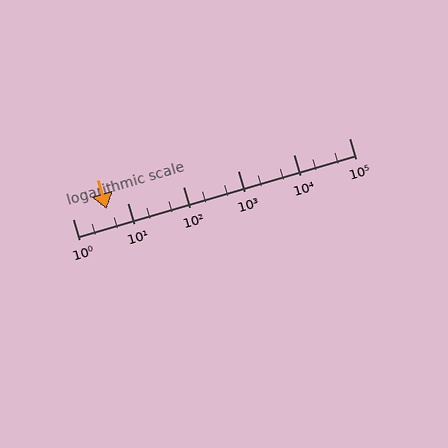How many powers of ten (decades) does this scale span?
The scale spans 5 decades, from 1 to 100000.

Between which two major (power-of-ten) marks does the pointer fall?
The pointer is between 1 and 10.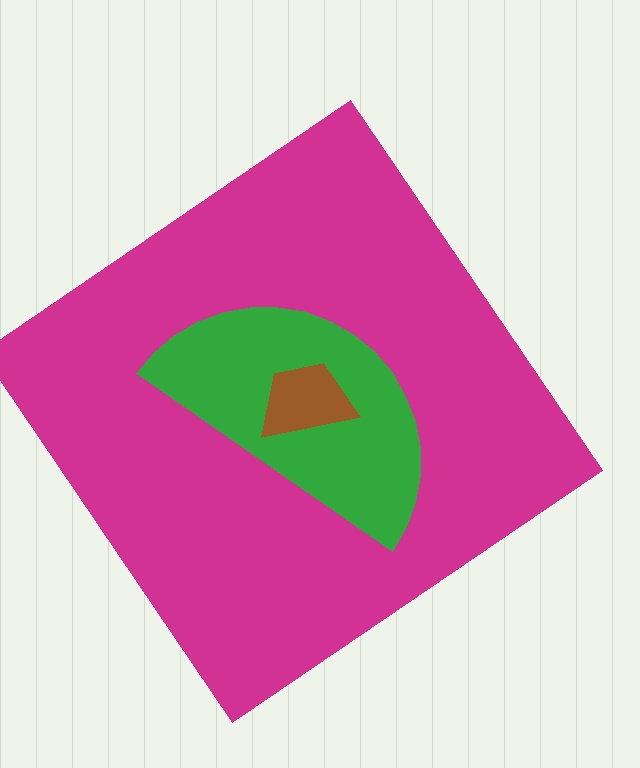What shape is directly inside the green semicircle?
The brown trapezoid.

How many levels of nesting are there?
3.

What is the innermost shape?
The brown trapezoid.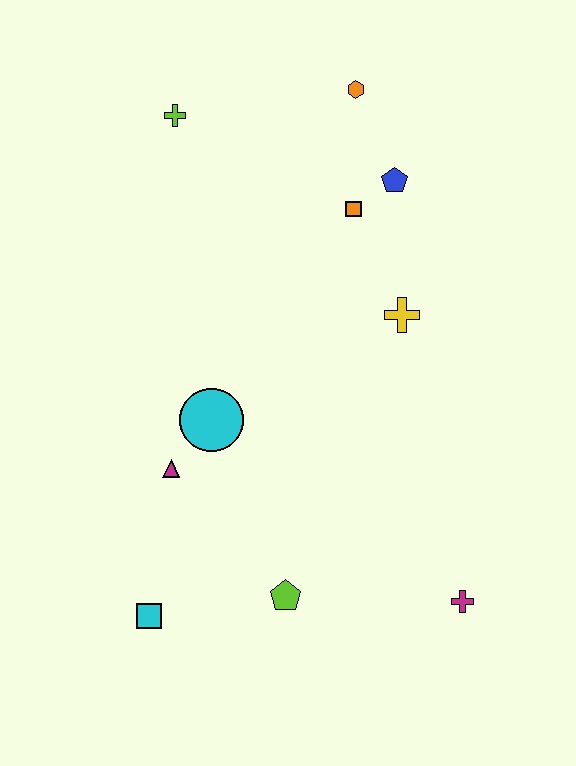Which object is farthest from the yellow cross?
The cyan square is farthest from the yellow cross.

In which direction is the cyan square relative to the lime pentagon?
The cyan square is to the left of the lime pentagon.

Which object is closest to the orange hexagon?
The blue pentagon is closest to the orange hexagon.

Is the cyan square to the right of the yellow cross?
No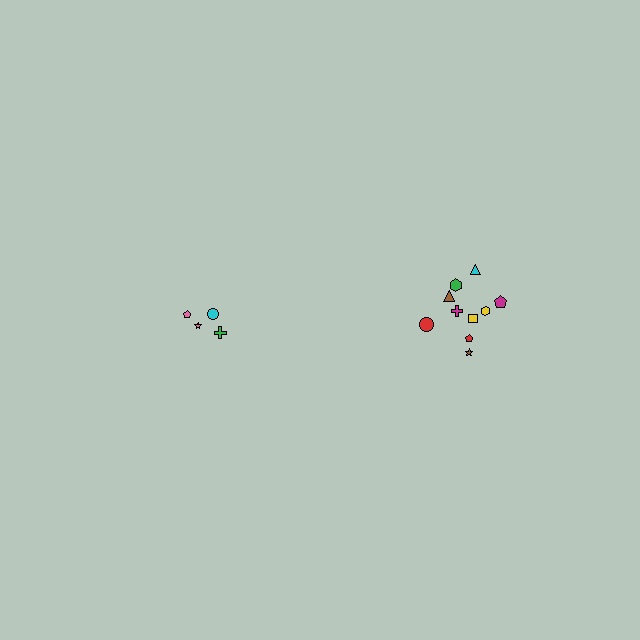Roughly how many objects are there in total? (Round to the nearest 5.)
Roughly 15 objects in total.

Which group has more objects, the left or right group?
The right group.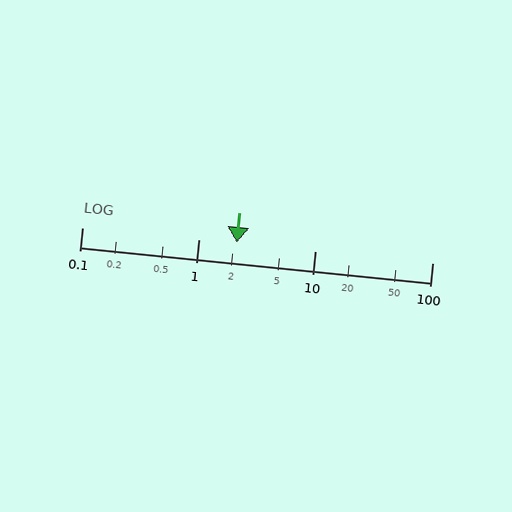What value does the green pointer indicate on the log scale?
The pointer indicates approximately 2.1.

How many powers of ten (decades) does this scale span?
The scale spans 3 decades, from 0.1 to 100.